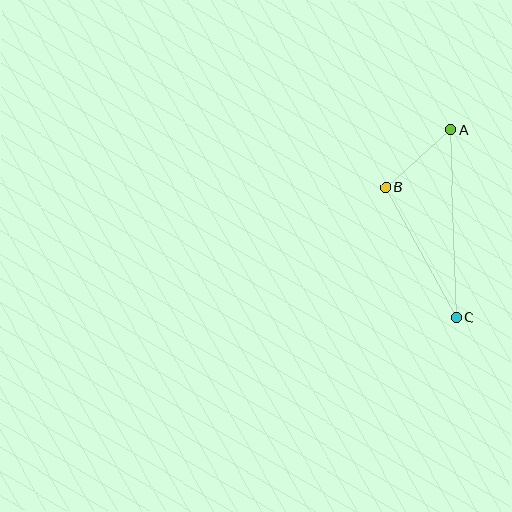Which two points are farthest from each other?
Points A and C are farthest from each other.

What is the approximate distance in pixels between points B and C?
The distance between B and C is approximately 148 pixels.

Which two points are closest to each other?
Points A and B are closest to each other.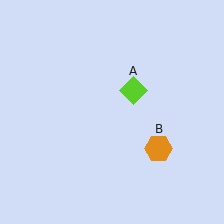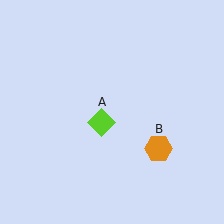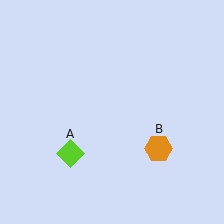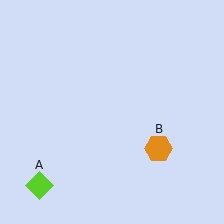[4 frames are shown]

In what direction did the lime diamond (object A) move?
The lime diamond (object A) moved down and to the left.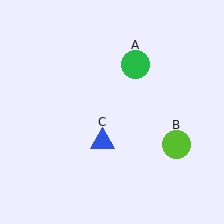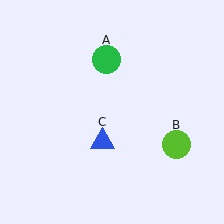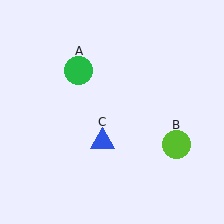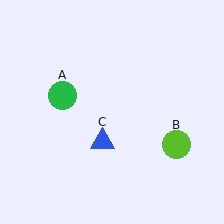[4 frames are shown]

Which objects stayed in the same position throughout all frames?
Lime circle (object B) and blue triangle (object C) remained stationary.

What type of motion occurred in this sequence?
The green circle (object A) rotated counterclockwise around the center of the scene.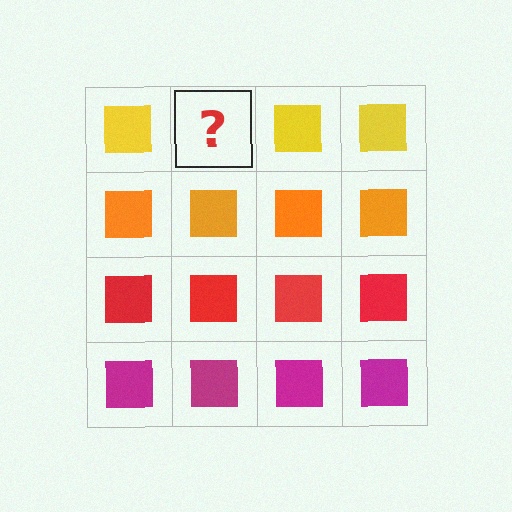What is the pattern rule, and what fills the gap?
The rule is that each row has a consistent color. The gap should be filled with a yellow square.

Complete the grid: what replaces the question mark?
The question mark should be replaced with a yellow square.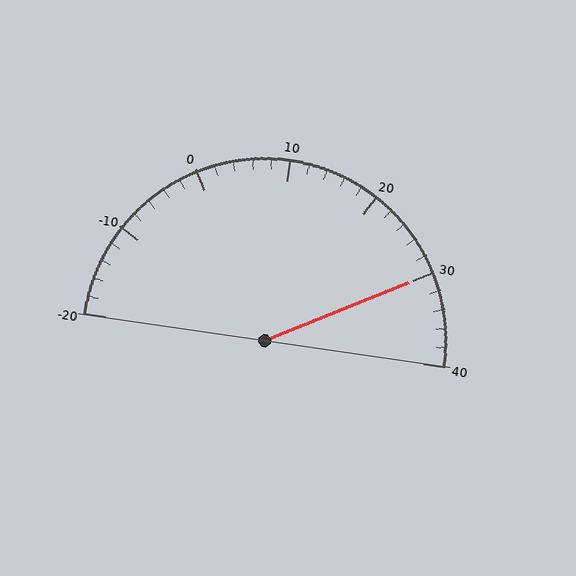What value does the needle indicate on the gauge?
The needle indicates approximately 30.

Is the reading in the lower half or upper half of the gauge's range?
The reading is in the upper half of the range (-20 to 40).